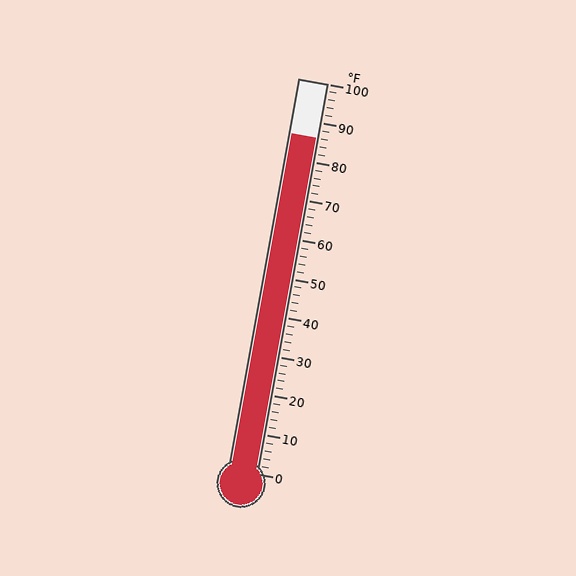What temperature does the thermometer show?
The thermometer shows approximately 86°F.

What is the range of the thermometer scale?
The thermometer scale ranges from 0°F to 100°F.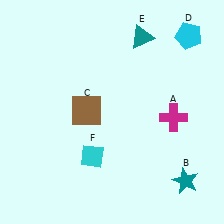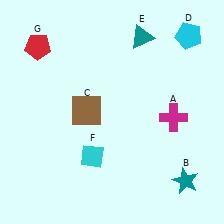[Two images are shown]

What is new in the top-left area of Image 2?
A red pentagon (G) was added in the top-left area of Image 2.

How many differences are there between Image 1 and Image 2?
There is 1 difference between the two images.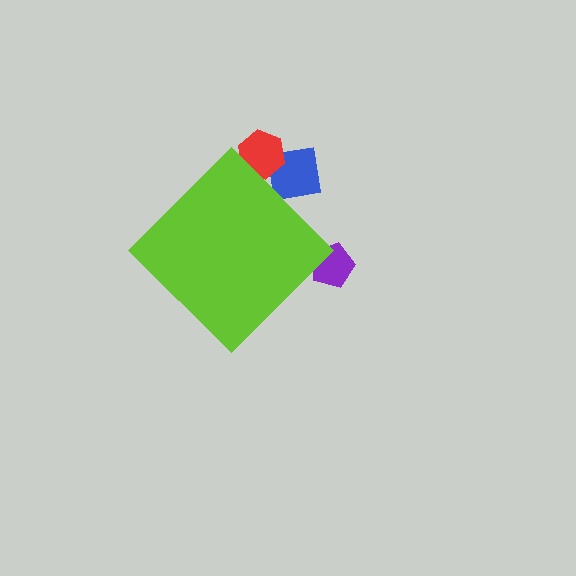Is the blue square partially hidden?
Yes, the blue square is partially hidden behind the lime diamond.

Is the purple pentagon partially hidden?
Yes, the purple pentagon is partially hidden behind the lime diamond.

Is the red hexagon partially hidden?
Yes, the red hexagon is partially hidden behind the lime diamond.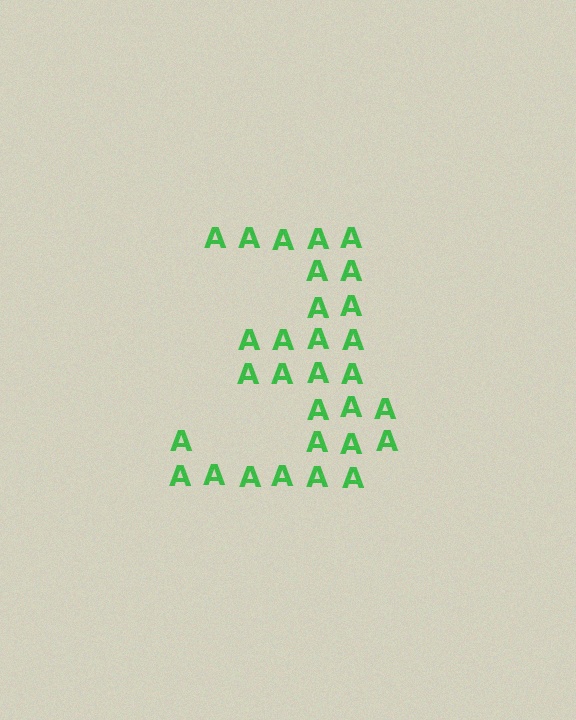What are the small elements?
The small elements are letter A's.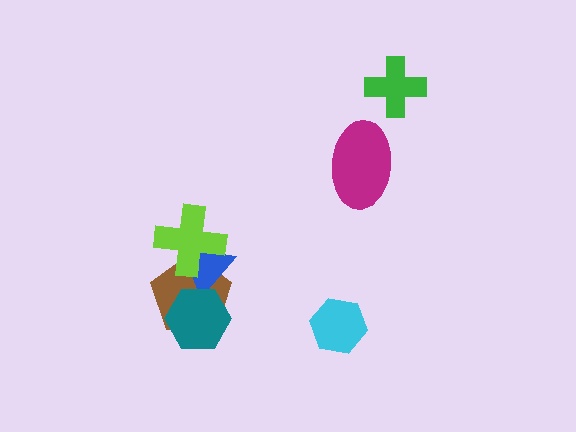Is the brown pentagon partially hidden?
Yes, it is partially covered by another shape.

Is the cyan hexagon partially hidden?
No, no other shape covers it.